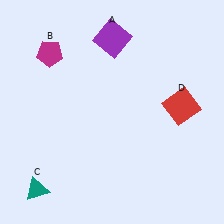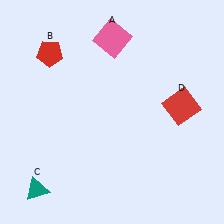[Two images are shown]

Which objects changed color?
A changed from purple to pink. B changed from magenta to red.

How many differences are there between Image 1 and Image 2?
There are 2 differences between the two images.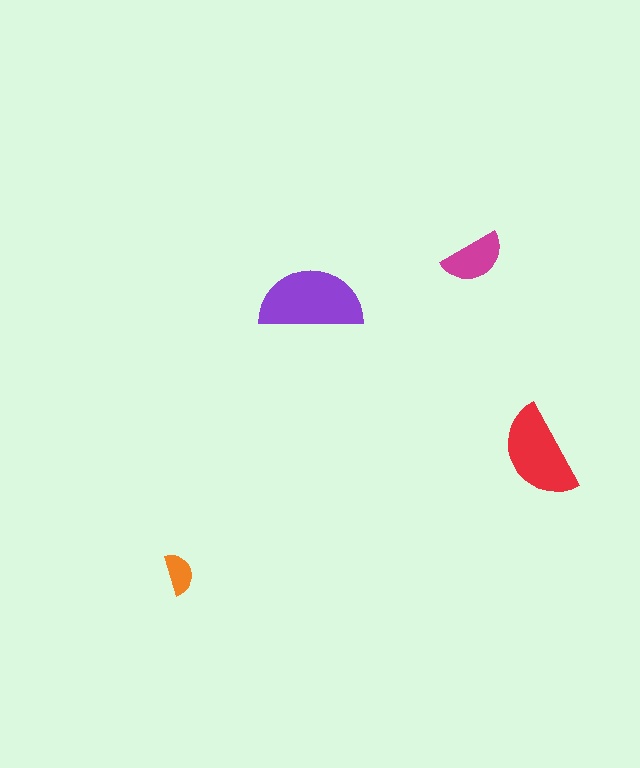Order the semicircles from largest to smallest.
the purple one, the red one, the magenta one, the orange one.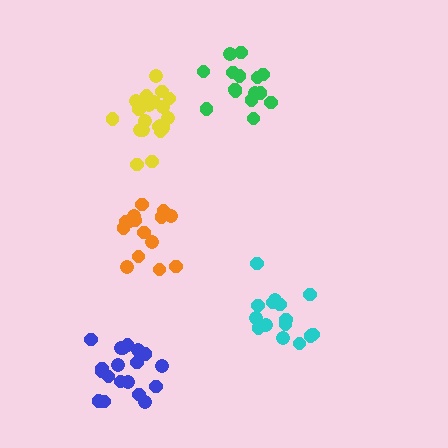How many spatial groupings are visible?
There are 5 spatial groupings.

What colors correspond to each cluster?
The clusters are colored: orange, cyan, green, blue, yellow.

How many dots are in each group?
Group 1: 15 dots, Group 2: 15 dots, Group 3: 15 dots, Group 4: 19 dots, Group 5: 21 dots (85 total).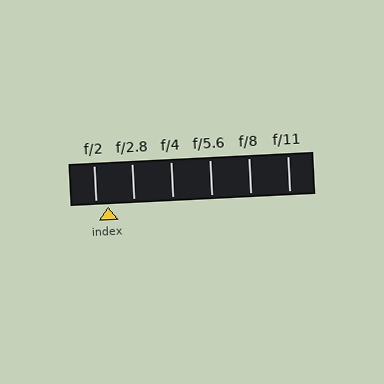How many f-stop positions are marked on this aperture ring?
There are 6 f-stop positions marked.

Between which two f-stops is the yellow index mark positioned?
The index mark is between f/2 and f/2.8.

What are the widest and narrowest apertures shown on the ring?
The widest aperture shown is f/2 and the narrowest is f/11.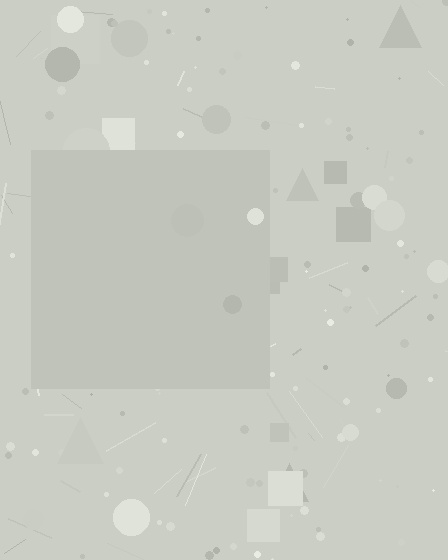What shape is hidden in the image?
A square is hidden in the image.